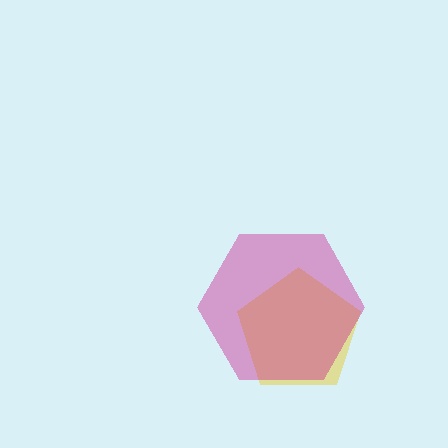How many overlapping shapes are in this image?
There are 2 overlapping shapes in the image.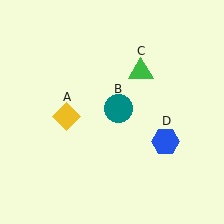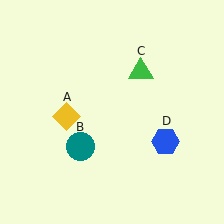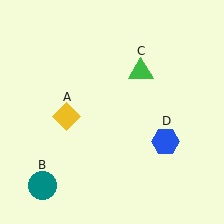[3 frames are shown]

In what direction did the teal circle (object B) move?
The teal circle (object B) moved down and to the left.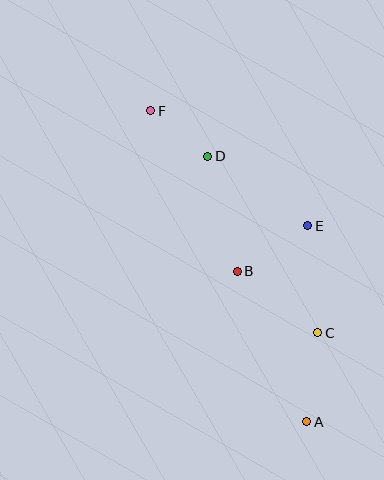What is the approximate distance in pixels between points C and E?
The distance between C and E is approximately 108 pixels.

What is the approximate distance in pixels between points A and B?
The distance between A and B is approximately 166 pixels.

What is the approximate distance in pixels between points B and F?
The distance between B and F is approximately 182 pixels.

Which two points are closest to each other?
Points D and F are closest to each other.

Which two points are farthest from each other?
Points A and F are farthest from each other.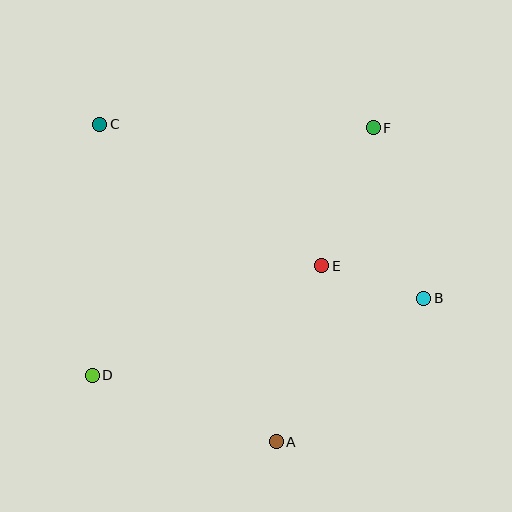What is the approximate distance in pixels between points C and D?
The distance between C and D is approximately 251 pixels.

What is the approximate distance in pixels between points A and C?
The distance between A and C is approximately 363 pixels.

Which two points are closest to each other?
Points B and E are closest to each other.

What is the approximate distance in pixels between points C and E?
The distance between C and E is approximately 263 pixels.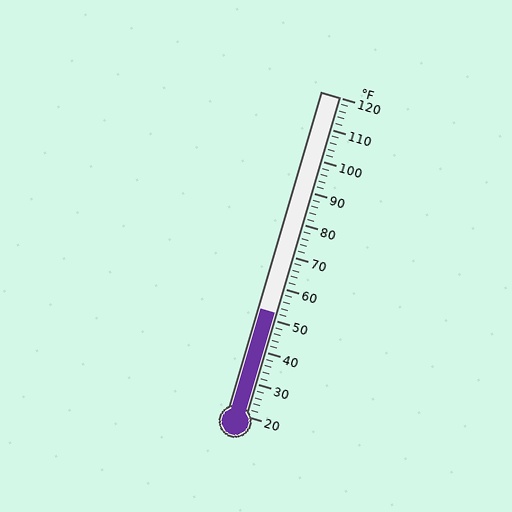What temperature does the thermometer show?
The thermometer shows approximately 52°F.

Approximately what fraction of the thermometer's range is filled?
The thermometer is filled to approximately 30% of its range.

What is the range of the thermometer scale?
The thermometer scale ranges from 20°F to 120°F.